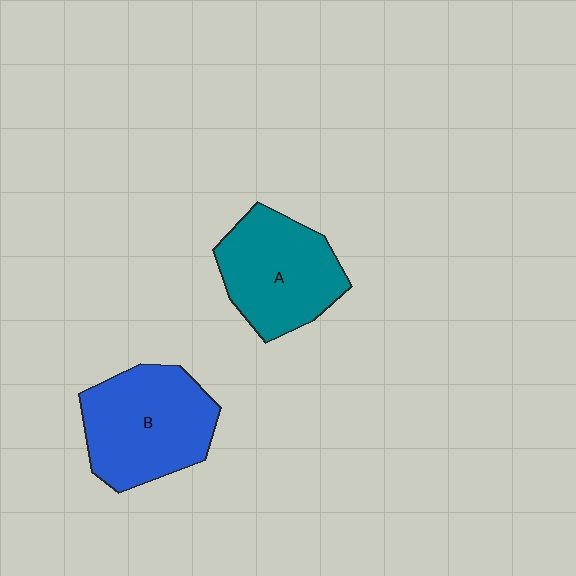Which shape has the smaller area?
Shape A (teal).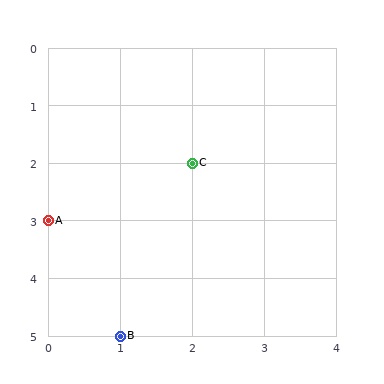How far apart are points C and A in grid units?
Points C and A are 2 columns and 1 row apart (about 2.2 grid units diagonally).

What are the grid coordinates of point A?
Point A is at grid coordinates (0, 3).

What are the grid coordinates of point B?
Point B is at grid coordinates (1, 5).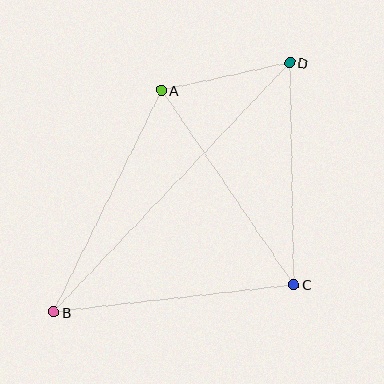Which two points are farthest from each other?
Points B and D are farthest from each other.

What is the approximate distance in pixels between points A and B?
The distance between A and B is approximately 247 pixels.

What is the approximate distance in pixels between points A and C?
The distance between A and C is approximately 235 pixels.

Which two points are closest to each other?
Points A and D are closest to each other.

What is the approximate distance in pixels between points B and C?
The distance between B and C is approximately 242 pixels.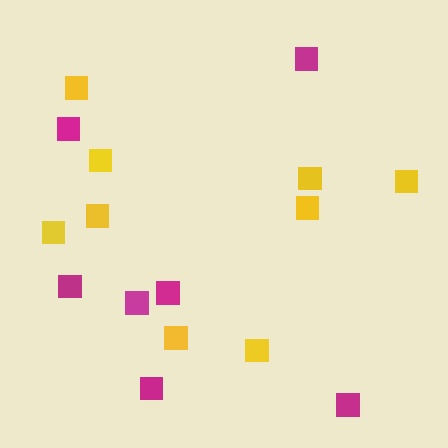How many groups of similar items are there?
There are 2 groups: one group of yellow squares (9) and one group of magenta squares (7).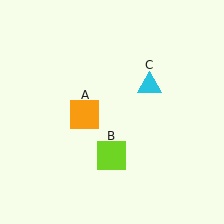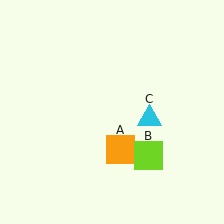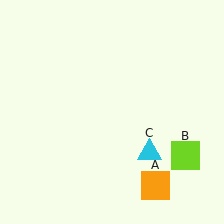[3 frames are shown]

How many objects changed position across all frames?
3 objects changed position: orange square (object A), lime square (object B), cyan triangle (object C).